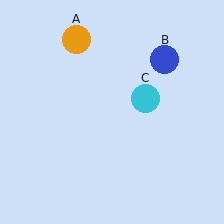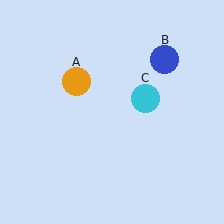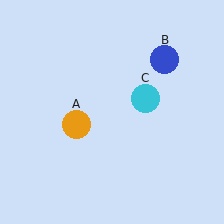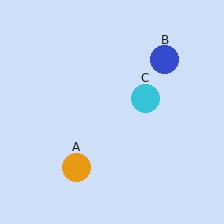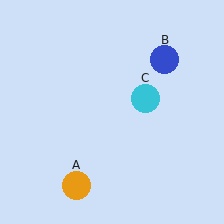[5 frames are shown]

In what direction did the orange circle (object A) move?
The orange circle (object A) moved down.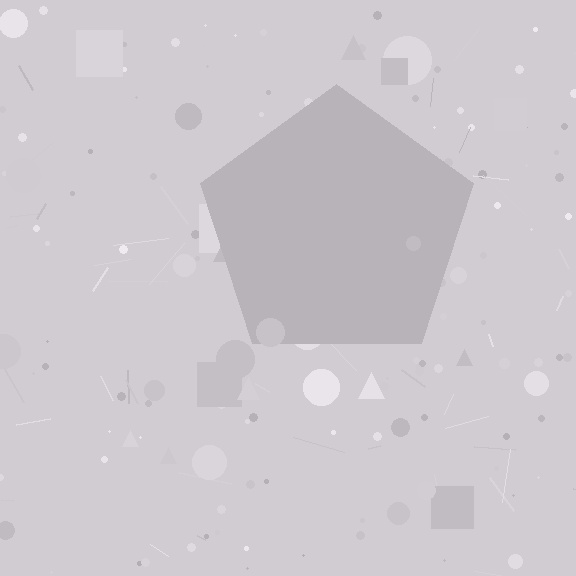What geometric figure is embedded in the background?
A pentagon is embedded in the background.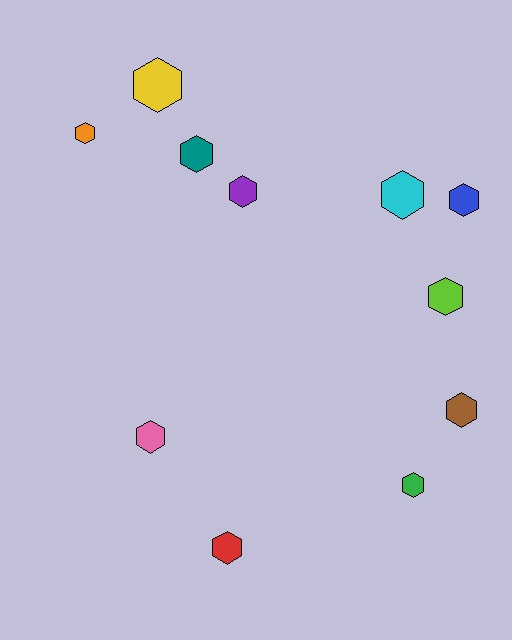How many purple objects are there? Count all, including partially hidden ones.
There is 1 purple object.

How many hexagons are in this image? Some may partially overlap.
There are 11 hexagons.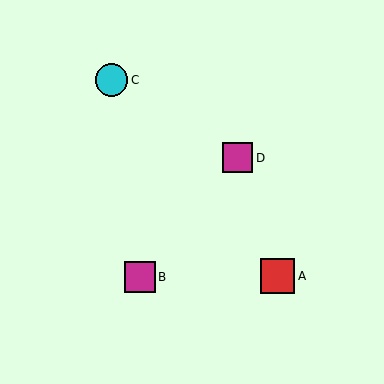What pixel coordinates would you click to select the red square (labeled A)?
Click at (278, 276) to select the red square A.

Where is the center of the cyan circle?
The center of the cyan circle is at (112, 80).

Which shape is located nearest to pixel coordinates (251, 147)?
The magenta square (labeled D) at (238, 158) is nearest to that location.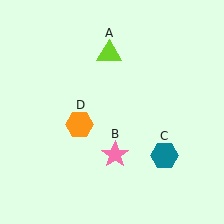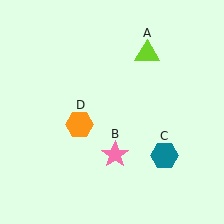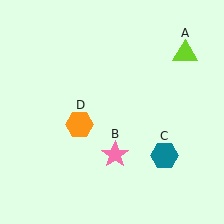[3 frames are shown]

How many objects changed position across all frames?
1 object changed position: lime triangle (object A).